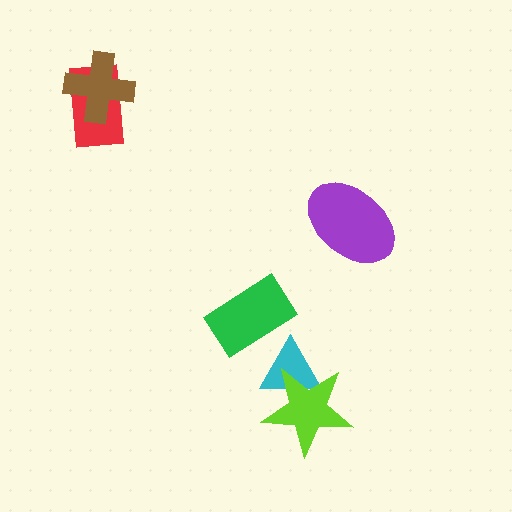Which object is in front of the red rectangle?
The brown cross is in front of the red rectangle.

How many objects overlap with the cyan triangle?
2 objects overlap with the cyan triangle.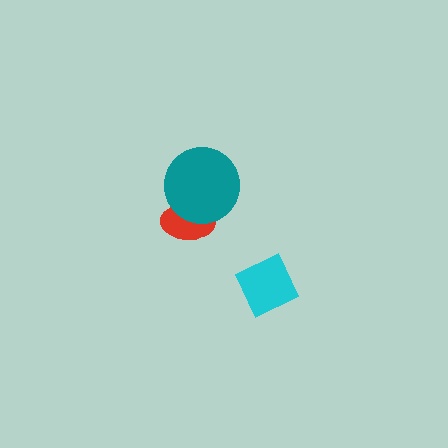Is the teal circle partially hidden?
No, no other shape covers it.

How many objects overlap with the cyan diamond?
0 objects overlap with the cyan diamond.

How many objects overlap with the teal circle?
1 object overlaps with the teal circle.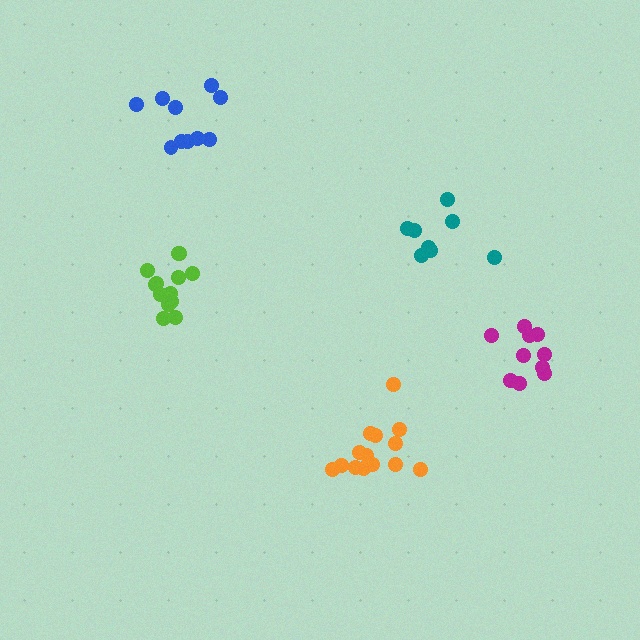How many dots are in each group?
Group 1: 13 dots, Group 2: 10 dots, Group 3: 14 dots, Group 4: 10 dots, Group 5: 8 dots (55 total).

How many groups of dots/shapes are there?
There are 5 groups.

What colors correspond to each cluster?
The clusters are colored: lime, magenta, orange, blue, teal.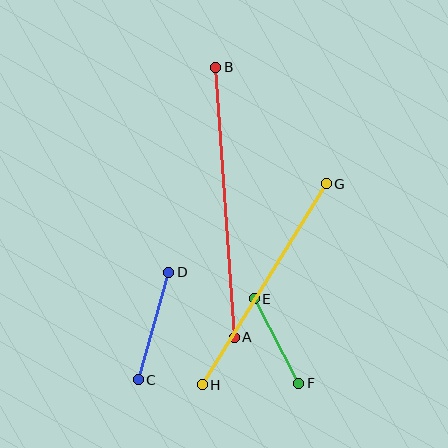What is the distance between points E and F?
The distance is approximately 95 pixels.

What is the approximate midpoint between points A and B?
The midpoint is at approximately (225, 202) pixels.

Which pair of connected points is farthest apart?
Points A and B are farthest apart.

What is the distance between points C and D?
The distance is approximately 112 pixels.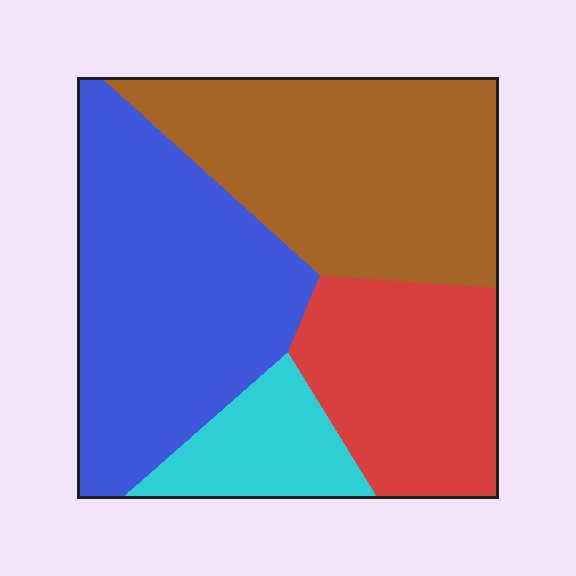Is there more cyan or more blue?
Blue.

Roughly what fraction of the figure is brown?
Brown covers around 35% of the figure.